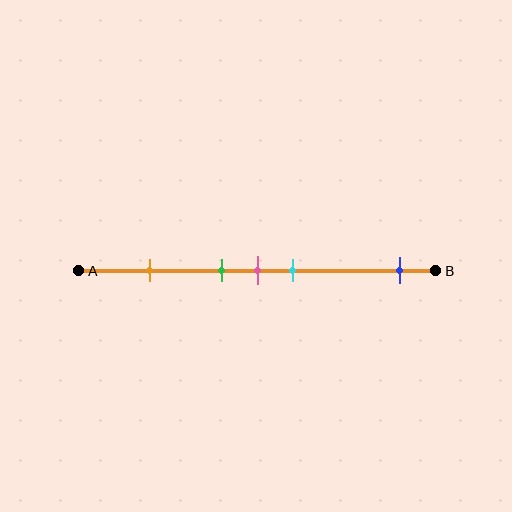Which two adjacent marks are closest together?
The green and pink marks are the closest adjacent pair.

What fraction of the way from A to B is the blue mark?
The blue mark is approximately 90% (0.9) of the way from A to B.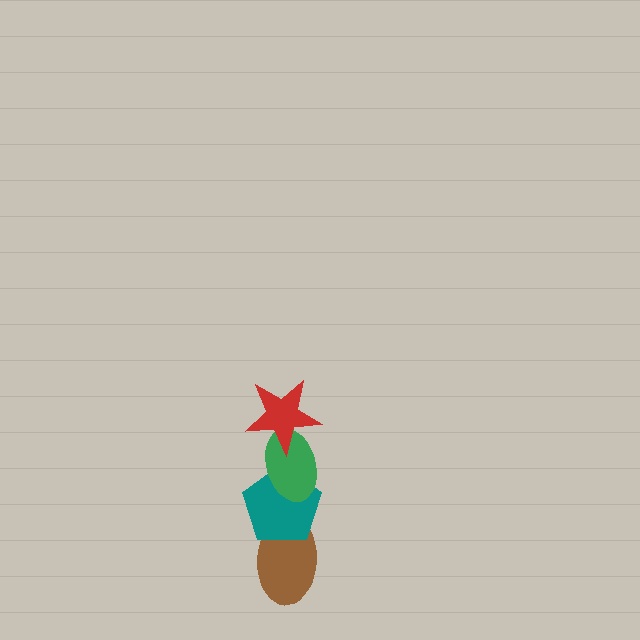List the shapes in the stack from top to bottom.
From top to bottom: the red star, the green ellipse, the teal pentagon, the brown ellipse.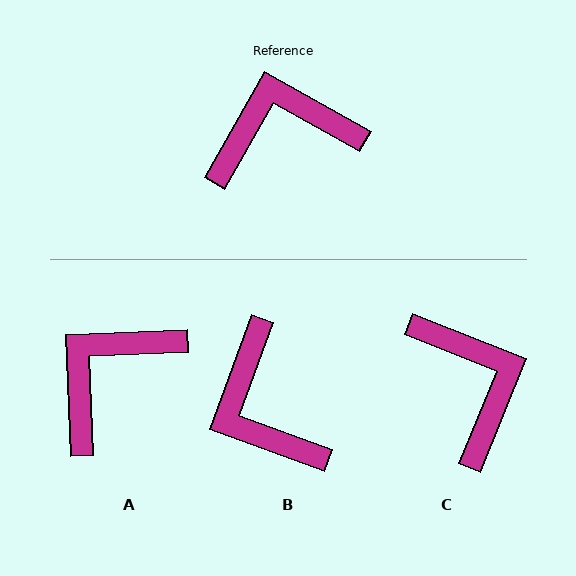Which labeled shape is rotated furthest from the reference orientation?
B, about 100 degrees away.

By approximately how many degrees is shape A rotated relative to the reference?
Approximately 32 degrees counter-clockwise.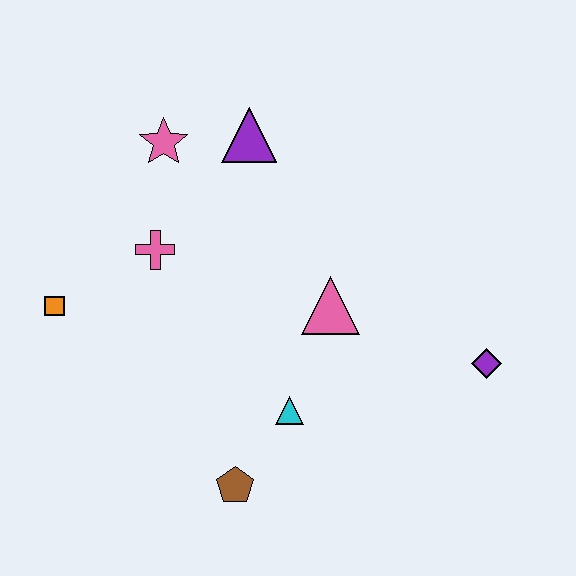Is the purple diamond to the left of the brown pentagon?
No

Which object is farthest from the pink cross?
The purple diamond is farthest from the pink cross.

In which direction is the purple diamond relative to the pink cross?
The purple diamond is to the right of the pink cross.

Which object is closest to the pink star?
The purple triangle is closest to the pink star.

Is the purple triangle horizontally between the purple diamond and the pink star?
Yes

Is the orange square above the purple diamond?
Yes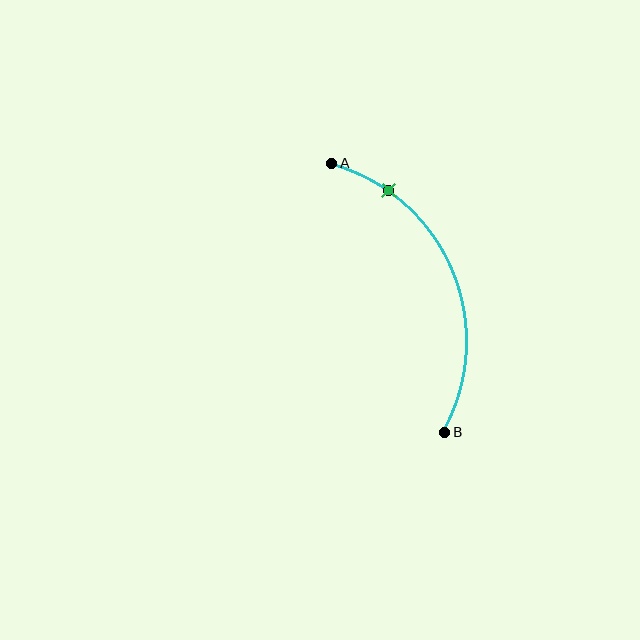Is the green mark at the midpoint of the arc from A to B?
No. The green mark lies on the arc but is closer to endpoint A. The arc midpoint would be at the point on the curve equidistant along the arc from both A and B.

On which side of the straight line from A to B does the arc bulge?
The arc bulges to the right of the straight line connecting A and B.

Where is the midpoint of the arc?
The arc midpoint is the point on the curve farthest from the straight line joining A and B. It sits to the right of that line.